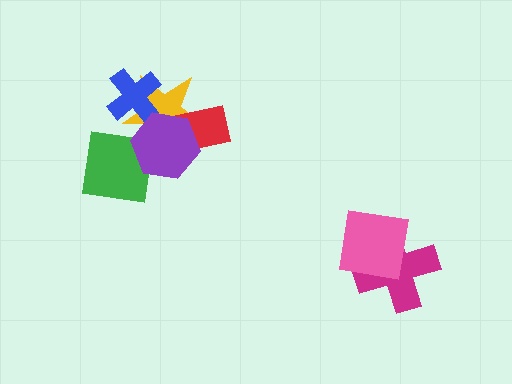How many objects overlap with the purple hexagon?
3 objects overlap with the purple hexagon.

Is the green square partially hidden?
Yes, it is partially covered by another shape.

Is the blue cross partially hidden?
No, no other shape covers it.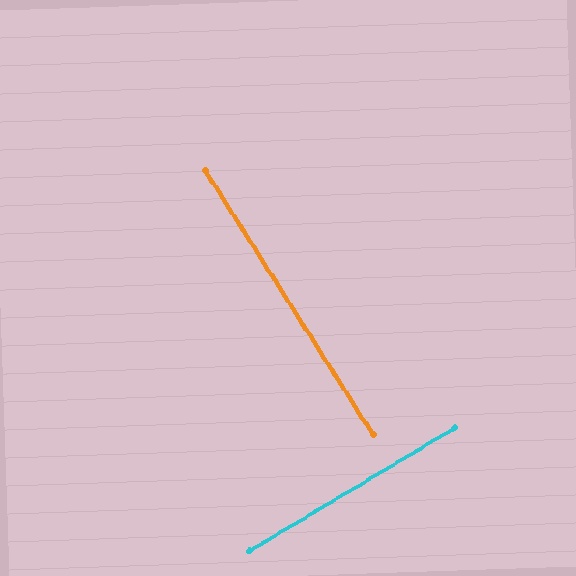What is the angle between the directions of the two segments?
Approximately 89 degrees.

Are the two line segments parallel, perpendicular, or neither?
Perpendicular — they meet at approximately 89°.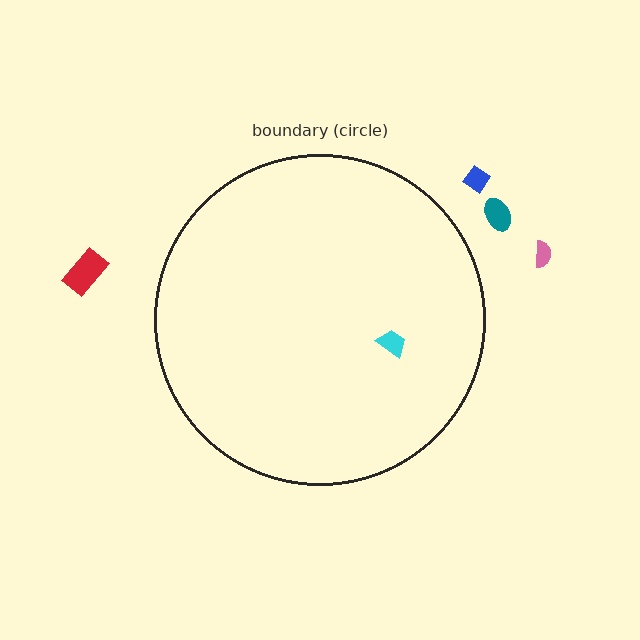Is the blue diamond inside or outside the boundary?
Outside.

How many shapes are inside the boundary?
1 inside, 4 outside.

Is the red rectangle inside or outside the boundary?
Outside.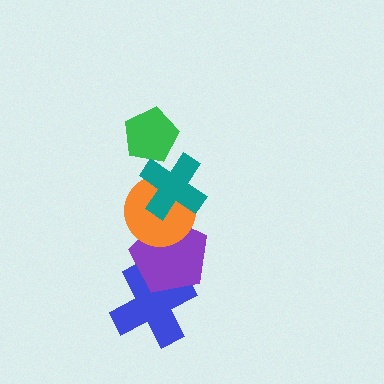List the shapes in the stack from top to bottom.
From top to bottom: the green pentagon, the teal cross, the orange circle, the purple pentagon, the blue cross.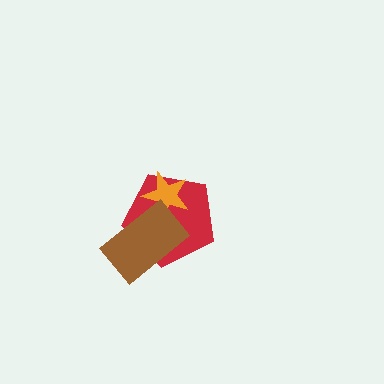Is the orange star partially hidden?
Yes, it is partially covered by another shape.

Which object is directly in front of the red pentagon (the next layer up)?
The orange star is directly in front of the red pentagon.